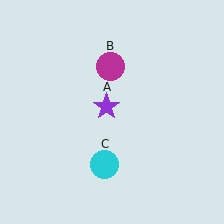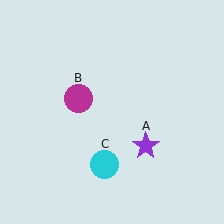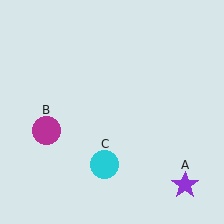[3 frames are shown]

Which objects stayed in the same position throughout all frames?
Cyan circle (object C) remained stationary.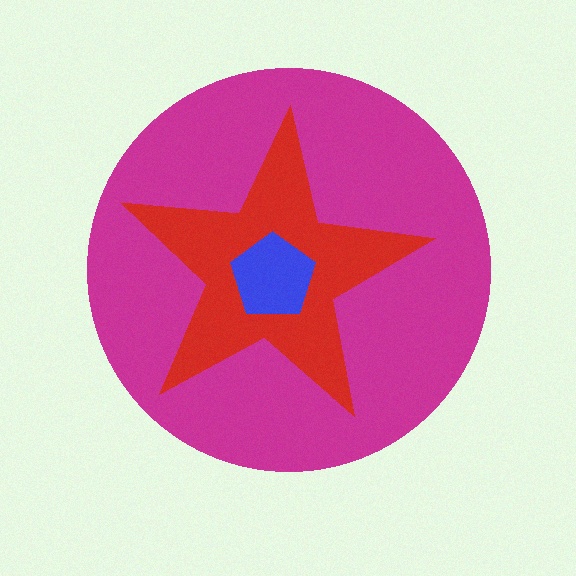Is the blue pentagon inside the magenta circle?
Yes.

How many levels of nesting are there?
3.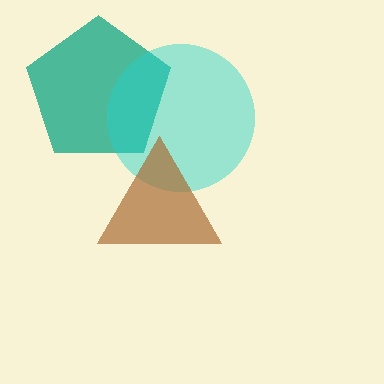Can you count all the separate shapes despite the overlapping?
Yes, there are 3 separate shapes.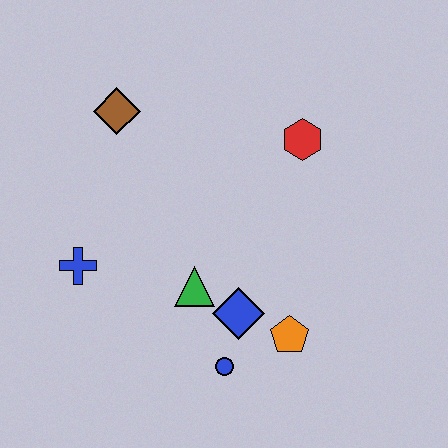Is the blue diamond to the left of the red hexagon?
Yes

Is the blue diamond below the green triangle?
Yes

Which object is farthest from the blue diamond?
The brown diamond is farthest from the blue diamond.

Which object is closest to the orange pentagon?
The blue diamond is closest to the orange pentagon.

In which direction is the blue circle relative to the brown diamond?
The blue circle is below the brown diamond.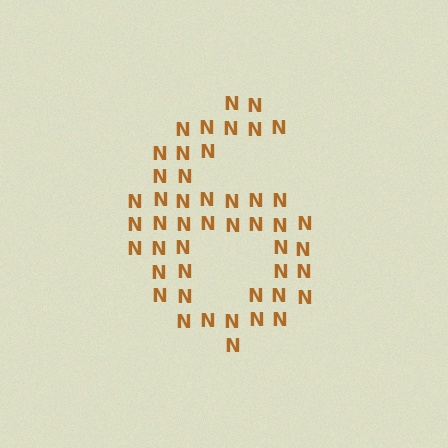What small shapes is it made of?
It is made of small letter N's.